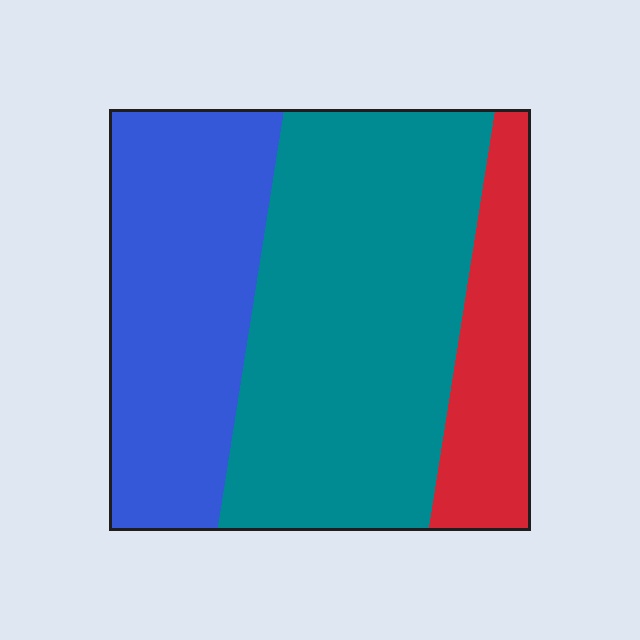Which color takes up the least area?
Red, at roughly 15%.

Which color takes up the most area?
Teal, at roughly 50%.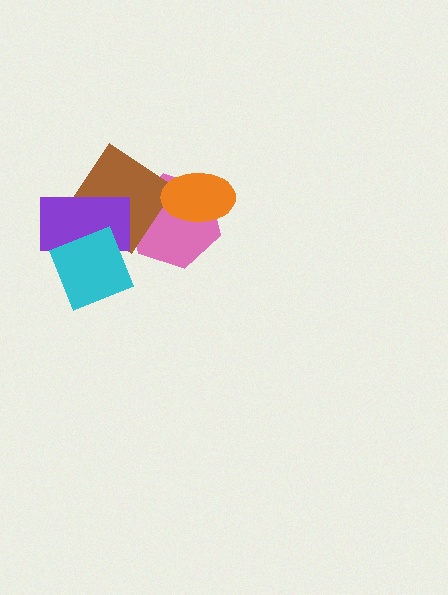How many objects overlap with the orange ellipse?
1 object overlaps with the orange ellipse.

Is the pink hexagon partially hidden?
Yes, it is partially covered by another shape.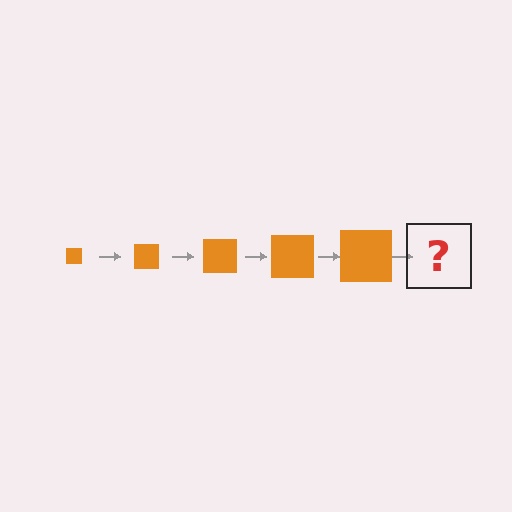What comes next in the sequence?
The next element should be an orange square, larger than the previous one.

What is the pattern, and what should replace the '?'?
The pattern is that the square gets progressively larger each step. The '?' should be an orange square, larger than the previous one.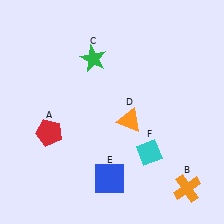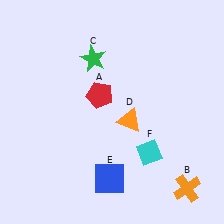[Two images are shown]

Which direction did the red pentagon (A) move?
The red pentagon (A) moved right.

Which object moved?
The red pentagon (A) moved right.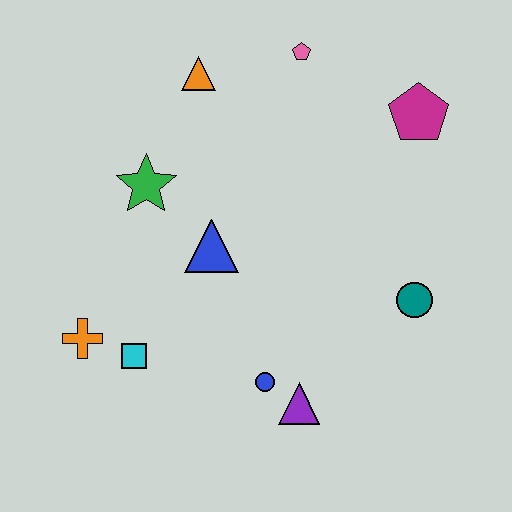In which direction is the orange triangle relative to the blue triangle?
The orange triangle is above the blue triangle.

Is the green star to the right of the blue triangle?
No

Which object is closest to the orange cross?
The cyan square is closest to the orange cross.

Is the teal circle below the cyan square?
No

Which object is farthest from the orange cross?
The magenta pentagon is farthest from the orange cross.